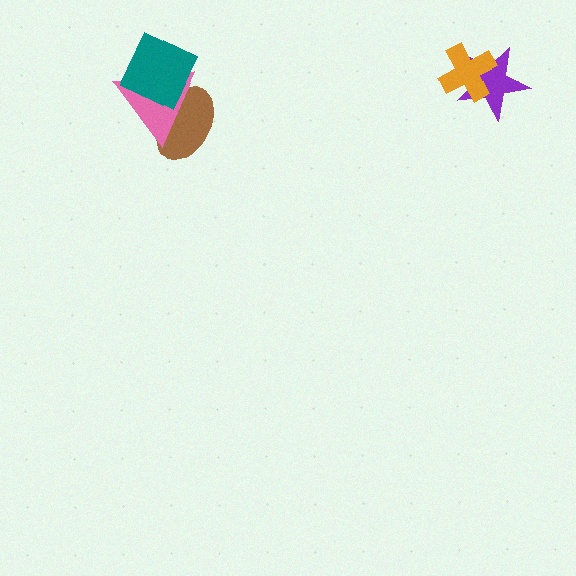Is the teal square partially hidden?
No, no other shape covers it.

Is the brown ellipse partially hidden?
Yes, it is partially covered by another shape.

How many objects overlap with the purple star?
1 object overlaps with the purple star.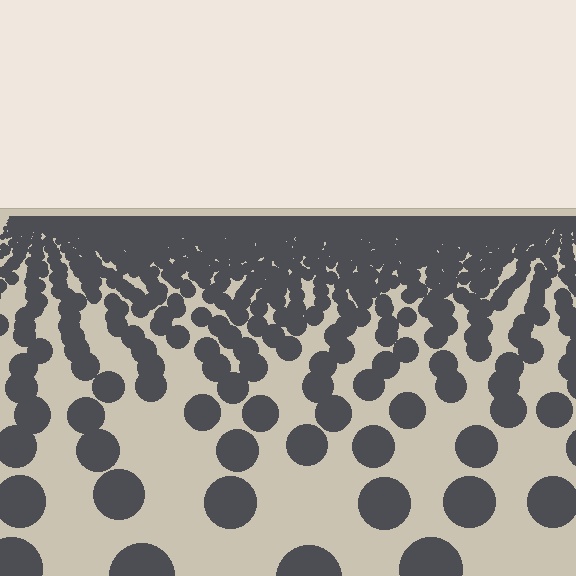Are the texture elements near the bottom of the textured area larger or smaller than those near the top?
Larger. Near the bottom, elements are closer to the viewer and appear at a bigger on-screen size.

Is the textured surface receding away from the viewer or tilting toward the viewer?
The surface is receding away from the viewer. Texture elements get smaller and denser toward the top.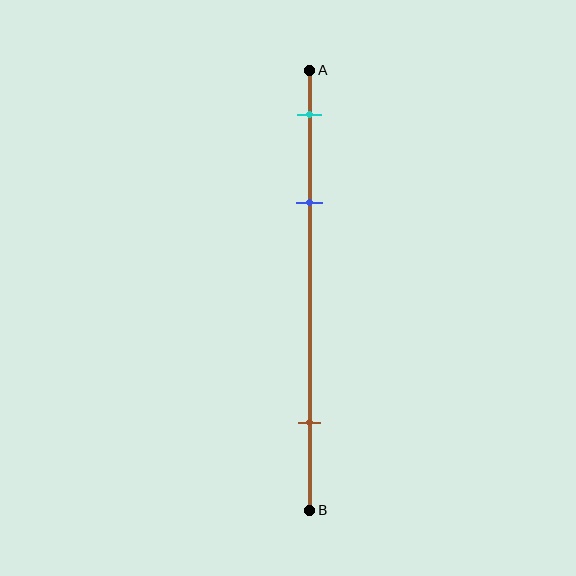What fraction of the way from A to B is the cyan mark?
The cyan mark is approximately 10% (0.1) of the way from A to B.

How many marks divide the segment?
There are 3 marks dividing the segment.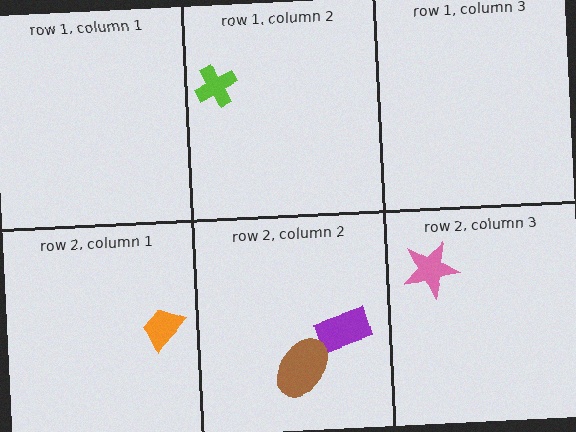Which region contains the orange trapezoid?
The row 2, column 1 region.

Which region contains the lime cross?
The row 1, column 2 region.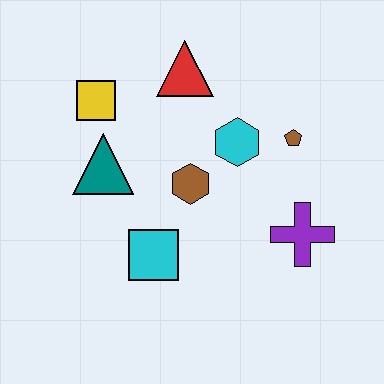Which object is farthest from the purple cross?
The yellow square is farthest from the purple cross.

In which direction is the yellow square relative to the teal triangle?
The yellow square is above the teal triangle.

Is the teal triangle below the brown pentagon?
Yes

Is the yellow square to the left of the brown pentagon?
Yes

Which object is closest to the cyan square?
The brown hexagon is closest to the cyan square.